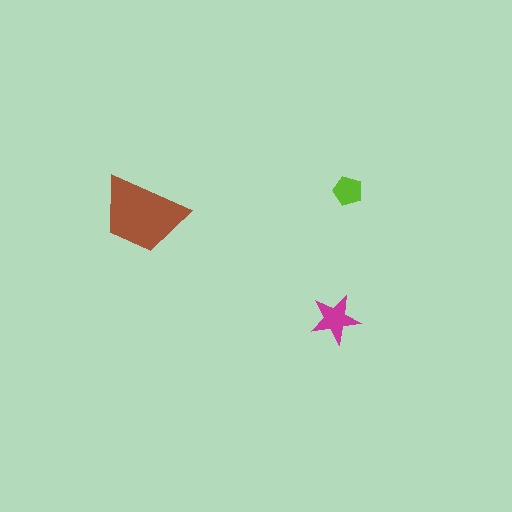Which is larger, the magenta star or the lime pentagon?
The magenta star.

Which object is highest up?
The lime pentagon is topmost.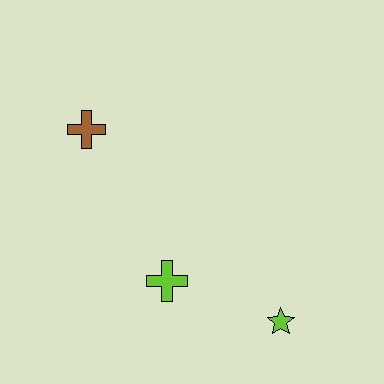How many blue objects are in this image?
There are no blue objects.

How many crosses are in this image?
There are 2 crosses.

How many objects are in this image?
There are 3 objects.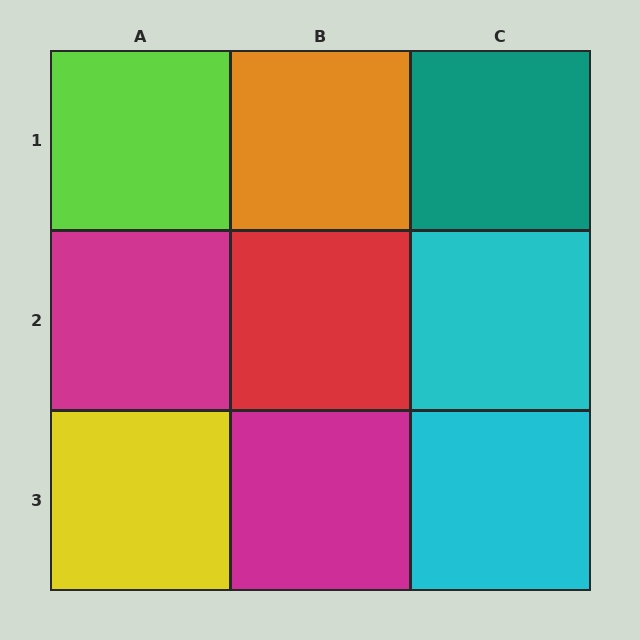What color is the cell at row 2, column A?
Magenta.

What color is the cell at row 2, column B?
Red.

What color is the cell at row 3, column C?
Cyan.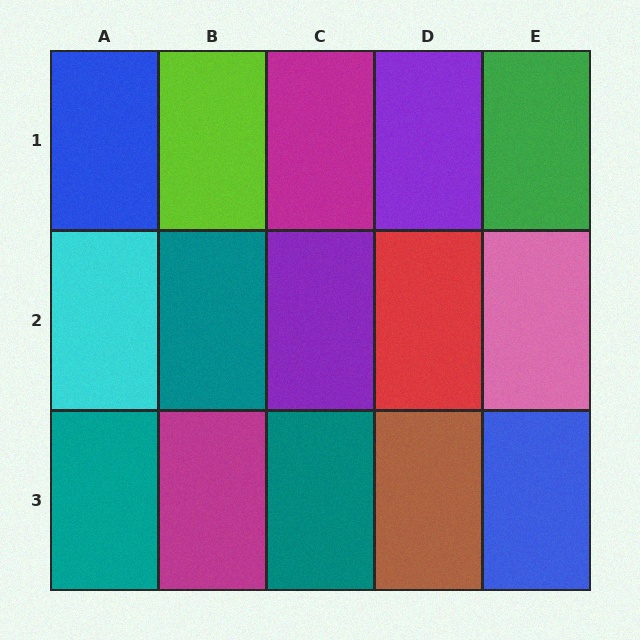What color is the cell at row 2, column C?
Purple.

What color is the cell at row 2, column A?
Cyan.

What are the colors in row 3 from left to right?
Teal, magenta, teal, brown, blue.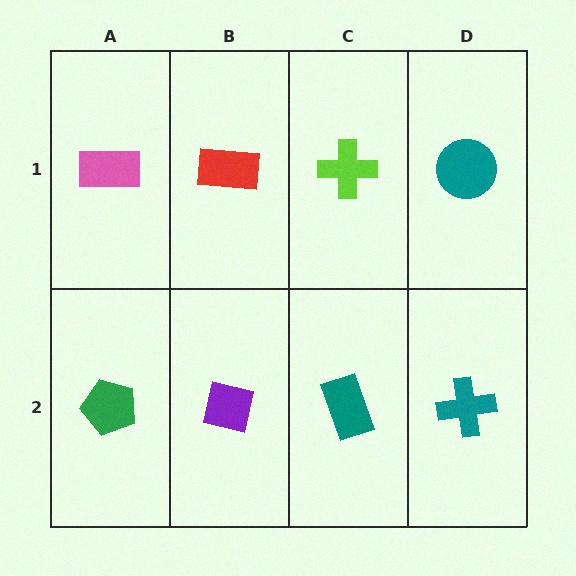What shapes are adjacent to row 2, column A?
A pink rectangle (row 1, column A), a purple square (row 2, column B).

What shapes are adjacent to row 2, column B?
A red rectangle (row 1, column B), a green pentagon (row 2, column A), a teal rectangle (row 2, column C).